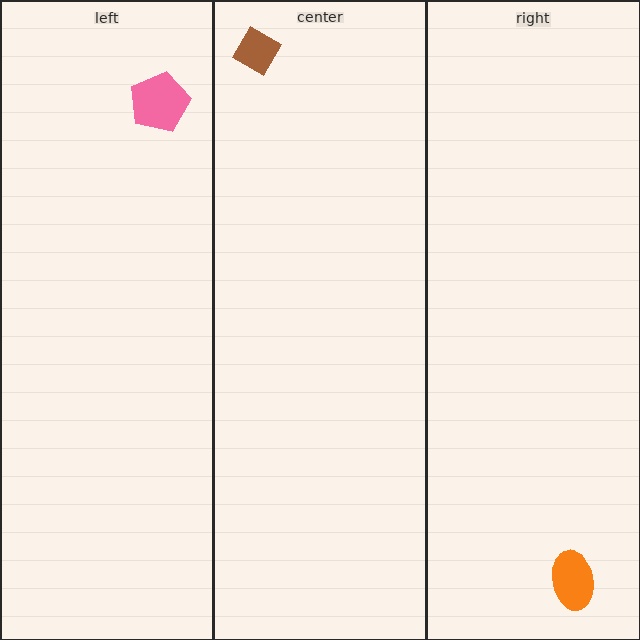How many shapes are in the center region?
1.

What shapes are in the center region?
The brown diamond.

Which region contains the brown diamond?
The center region.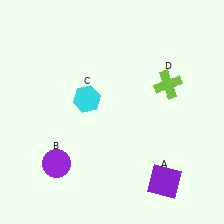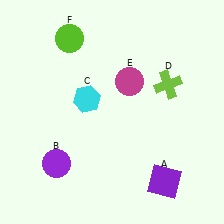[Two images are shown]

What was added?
A magenta circle (E), a lime circle (F) were added in Image 2.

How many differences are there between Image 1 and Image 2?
There are 2 differences between the two images.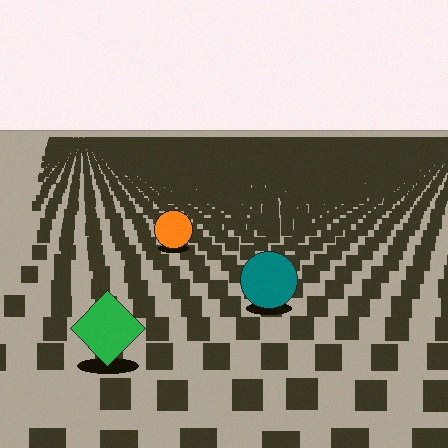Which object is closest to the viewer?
The green diamond is closest. The texture marks near it are larger and more spread out.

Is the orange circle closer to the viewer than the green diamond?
No. The green diamond is closer — you can tell from the texture gradient: the ground texture is coarser near it.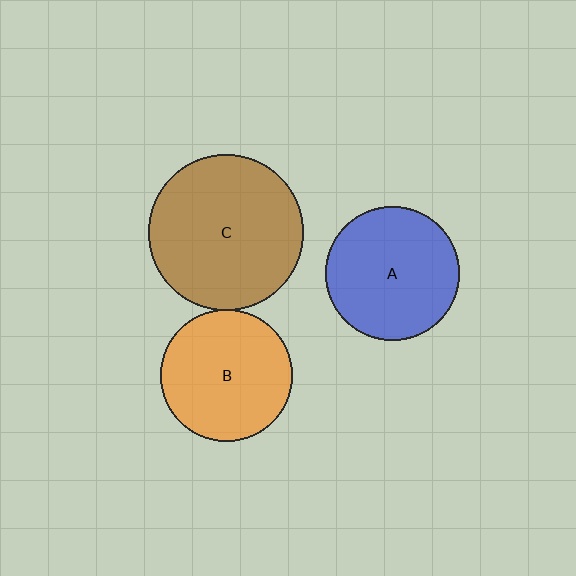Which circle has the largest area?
Circle C (brown).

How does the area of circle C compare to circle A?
Approximately 1.4 times.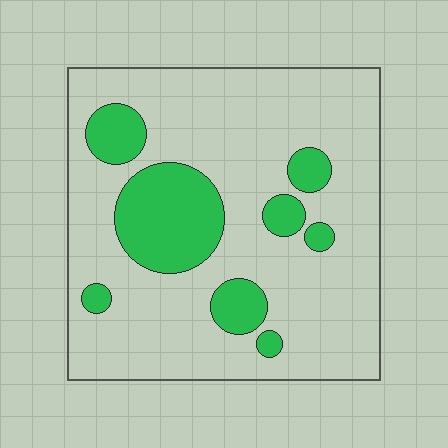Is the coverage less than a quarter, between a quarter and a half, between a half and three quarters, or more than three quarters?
Less than a quarter.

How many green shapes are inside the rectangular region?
8.